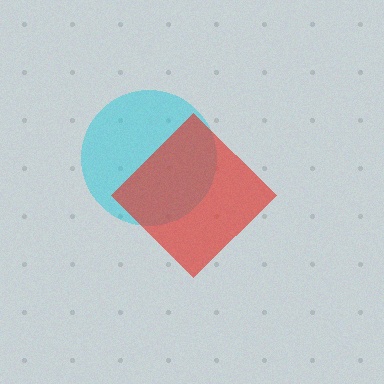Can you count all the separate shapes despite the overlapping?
Yes, there are 2 separate shapes.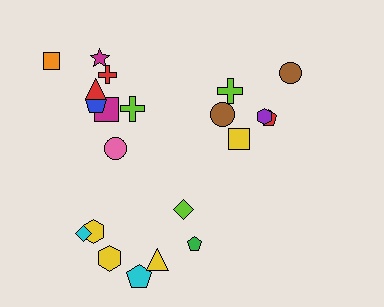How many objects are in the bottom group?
There are 7 objects.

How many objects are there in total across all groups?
There are 21 objects.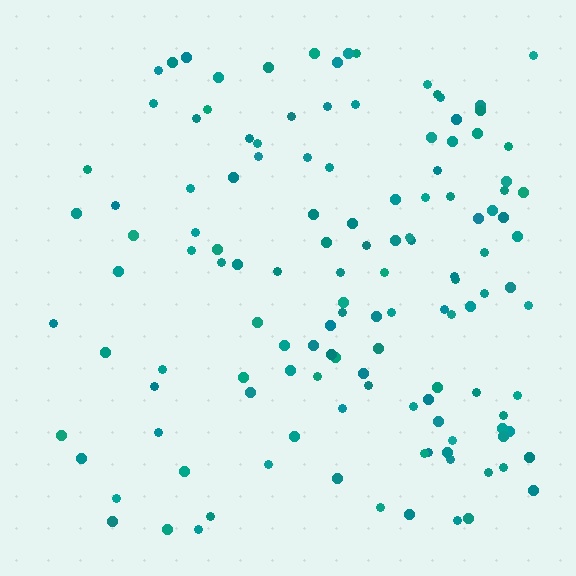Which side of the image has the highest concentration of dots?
The right.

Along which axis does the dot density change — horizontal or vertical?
Horizontal.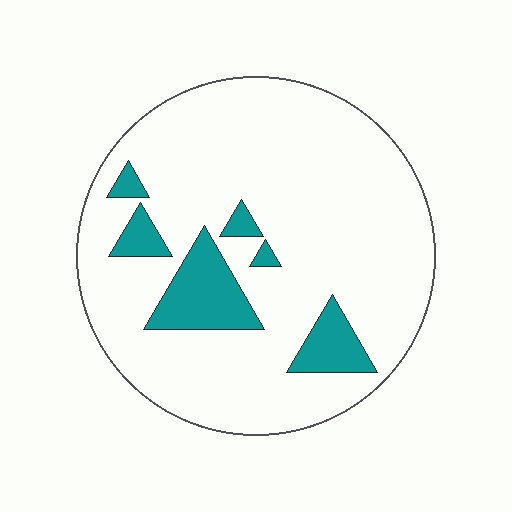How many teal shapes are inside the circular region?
6.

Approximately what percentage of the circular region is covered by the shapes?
Approximately 15%.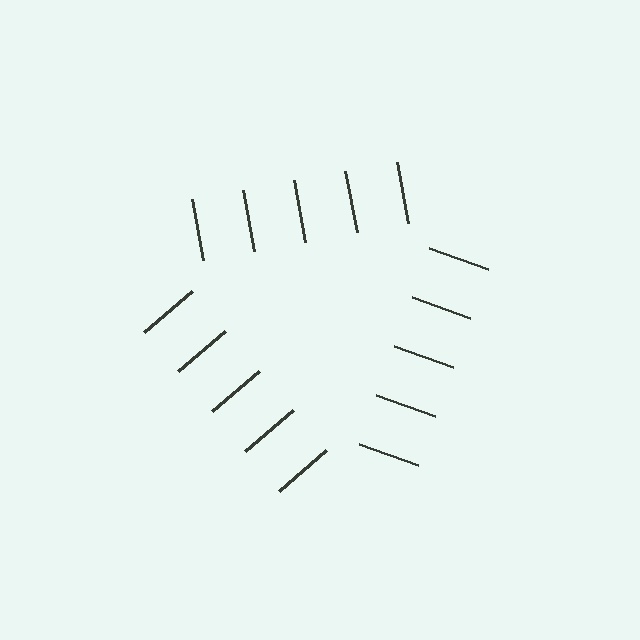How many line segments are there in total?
15 — 5 along each of the 3 edges.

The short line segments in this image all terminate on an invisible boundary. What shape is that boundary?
An illusory triangle — the line segments terminate on its edges but no continuous stroke is drawn.